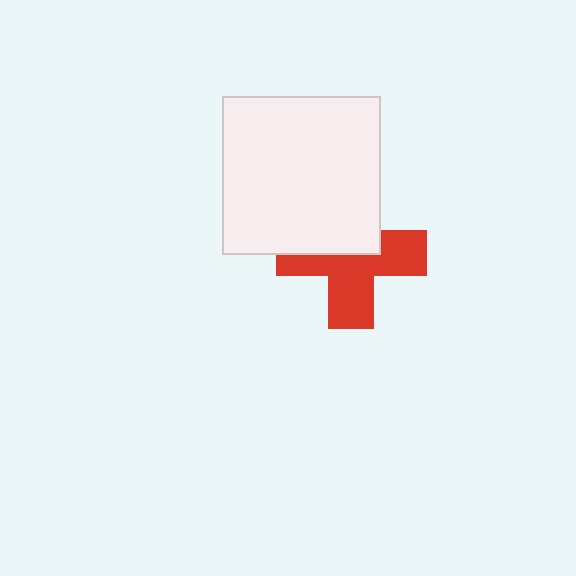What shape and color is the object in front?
The object in front is a white square.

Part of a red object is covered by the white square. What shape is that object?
It is a cross.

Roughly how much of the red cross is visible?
About half of it is visible (roughly 57%).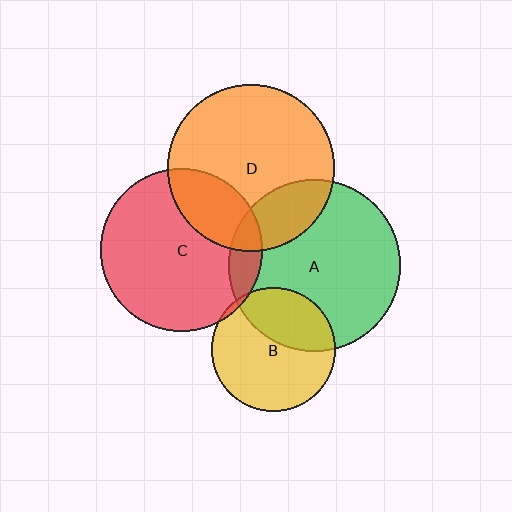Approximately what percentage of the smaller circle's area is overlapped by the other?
Approximately 35%.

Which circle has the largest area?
Circle A (green).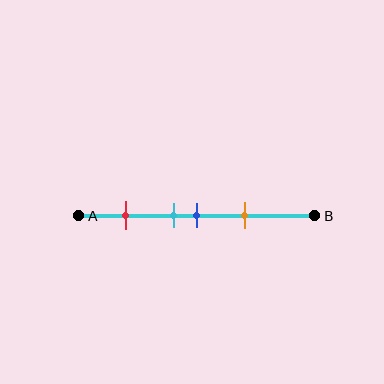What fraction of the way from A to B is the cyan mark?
The cyan mark is approximately 40% (0.4) of the way from A to B.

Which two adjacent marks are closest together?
The cyan and blue marks are the closest adjacent pair.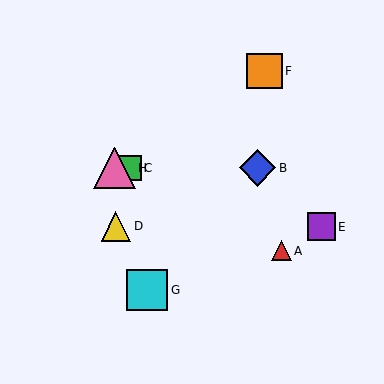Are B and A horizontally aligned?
No, B is at y≈168 and A is at y≈251.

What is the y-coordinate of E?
Object E is at y≈227.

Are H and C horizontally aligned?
Yes, both are at y≈168.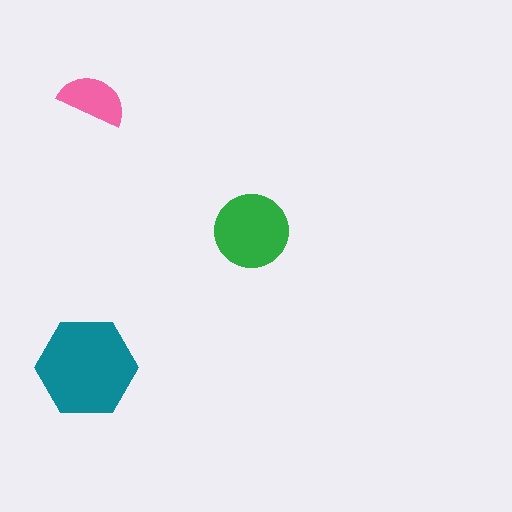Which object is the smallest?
The pink semicircle.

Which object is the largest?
The teal hexagon.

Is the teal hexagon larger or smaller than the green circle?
Larger.